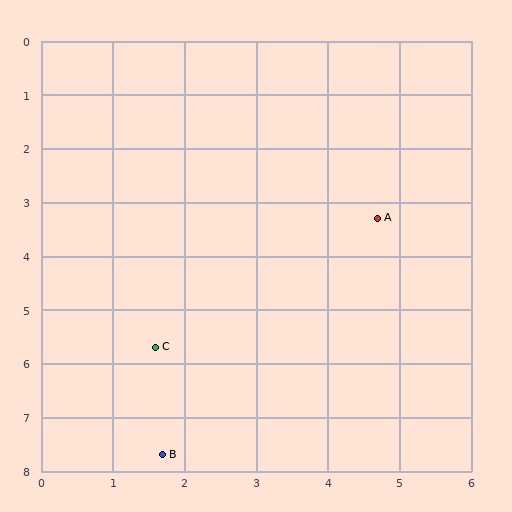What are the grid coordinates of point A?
Point A is at approximately (4.7, 3.3).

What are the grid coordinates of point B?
Point B is at approximately (1.7, 7.7).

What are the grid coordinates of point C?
Point C is at approximately (1.6, 5.7).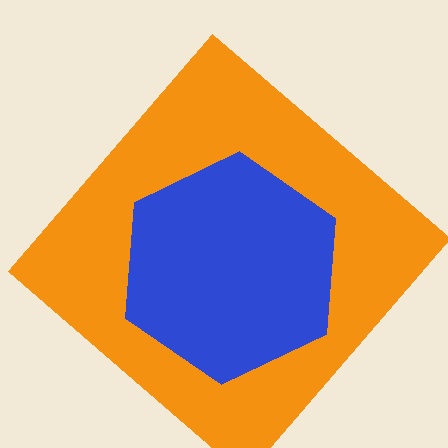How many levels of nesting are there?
2.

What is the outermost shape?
The orange diamond.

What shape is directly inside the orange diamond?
The blue hexagon.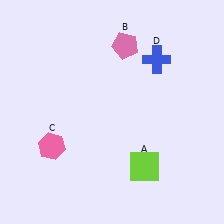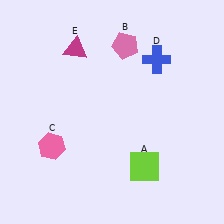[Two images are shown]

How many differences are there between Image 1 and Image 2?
There is 1 difference between the two images.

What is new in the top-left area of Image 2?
A magenta triangle (E) was added in the top-left area of Image 2.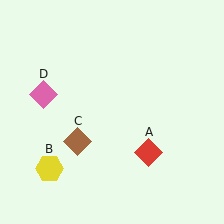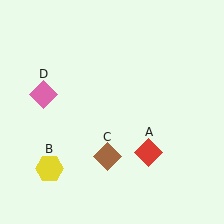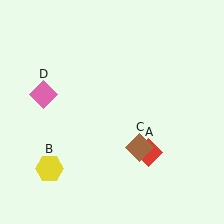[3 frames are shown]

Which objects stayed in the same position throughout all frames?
Red diamond (object A) and yellow hexagon (object B) and pink diamond (object D) remained stationary.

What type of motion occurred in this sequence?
The brown diamond (object C) rotated counterclockwise around the center of the scene.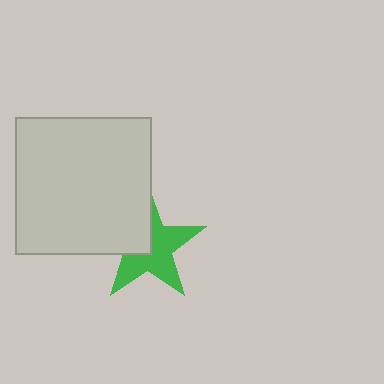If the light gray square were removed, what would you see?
You would see the complete green star.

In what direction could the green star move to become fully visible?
The green star could move toward the lower-right. That would shift it out from behind the light gray square entirely.